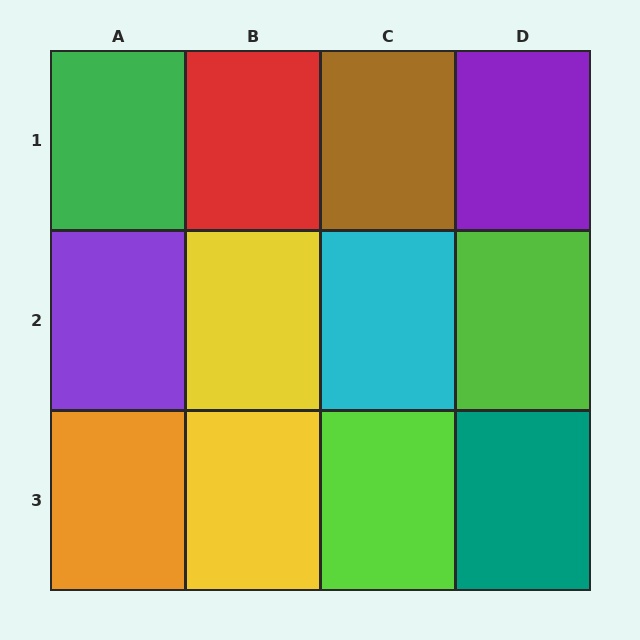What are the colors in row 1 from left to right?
Green, red, brown, purple.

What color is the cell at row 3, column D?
Teal.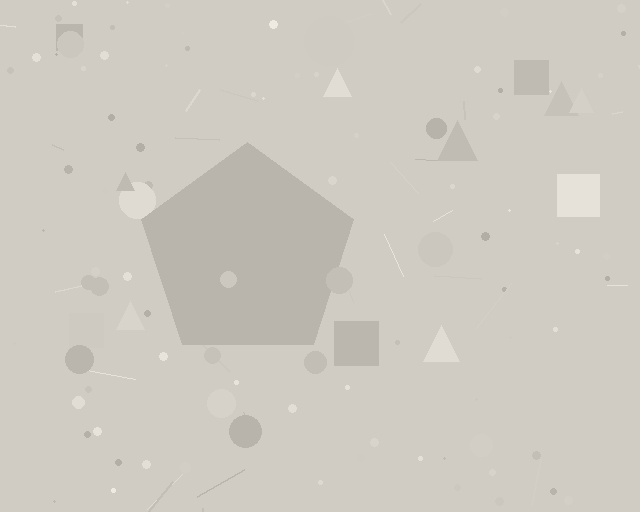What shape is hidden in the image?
A pentagon is hidden in the image.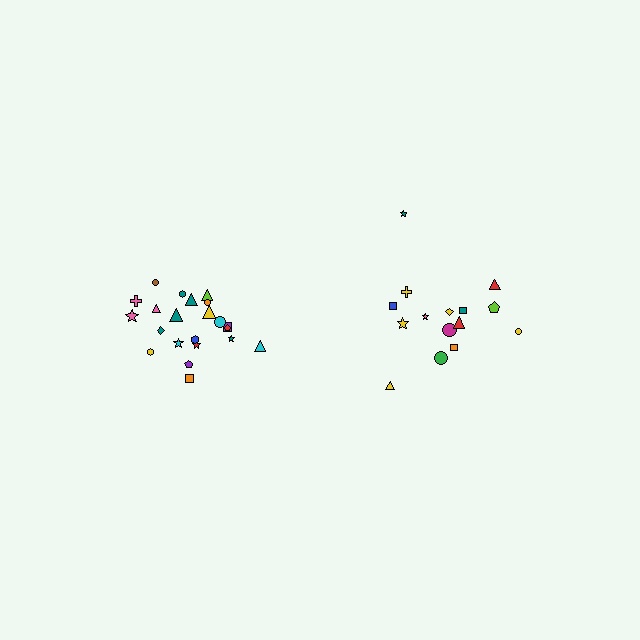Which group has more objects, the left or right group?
The left group.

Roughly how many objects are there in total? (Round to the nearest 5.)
Roughly 35 objects in total.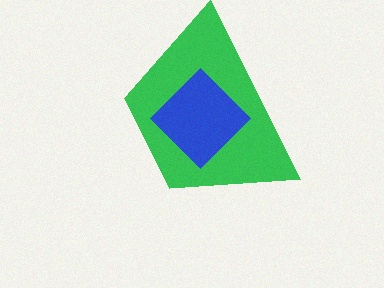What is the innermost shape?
The blue diamond.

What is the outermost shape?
The green trapezoid.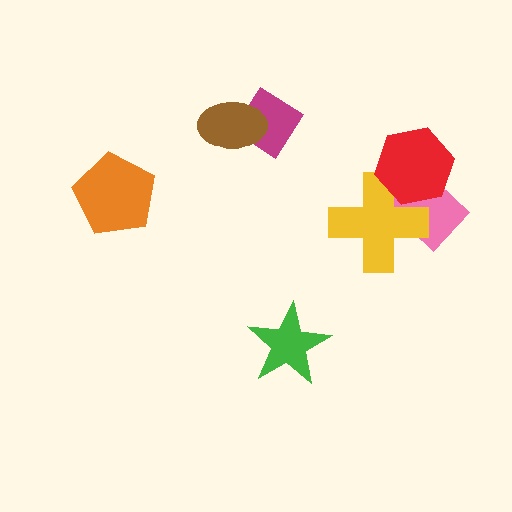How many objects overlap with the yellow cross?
2 objects overlap with the yellow cross.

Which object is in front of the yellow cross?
The red hexagon is in front of the yellow cross.